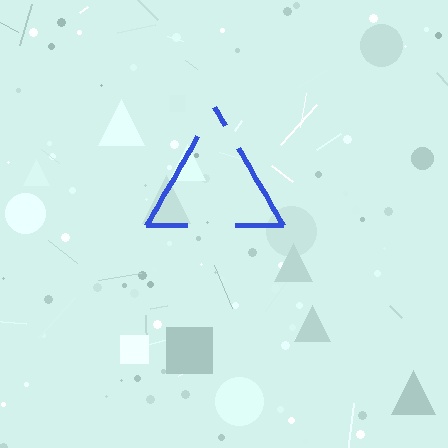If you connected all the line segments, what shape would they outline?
They would outline a triangle.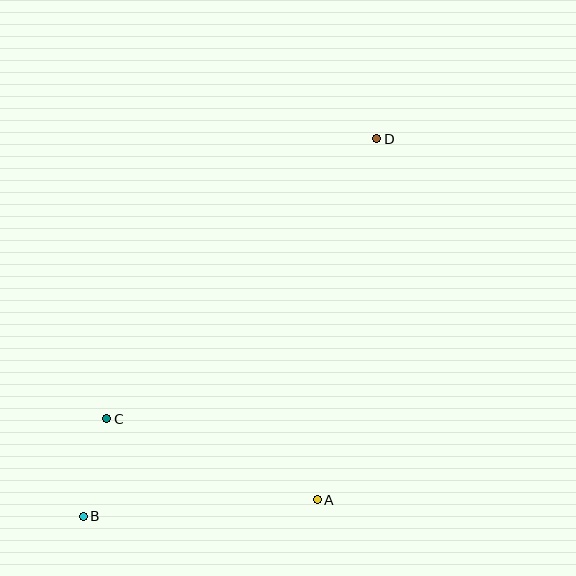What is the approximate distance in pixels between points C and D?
The distance between C and D is approximately 389 pixels.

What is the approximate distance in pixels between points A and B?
The distance between A and B is approximately 235 pixels.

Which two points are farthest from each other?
Points B and D are farthest from each other.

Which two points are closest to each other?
Points B and C are closest to each other.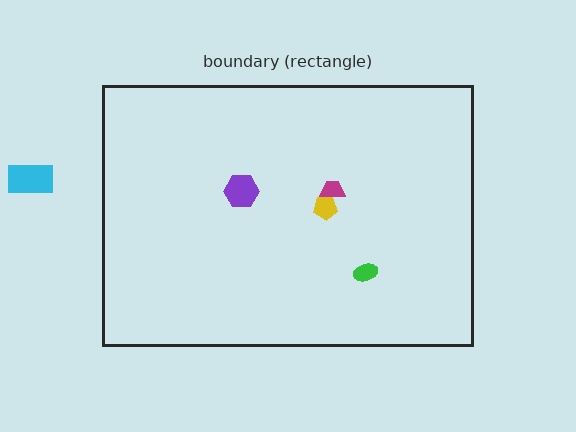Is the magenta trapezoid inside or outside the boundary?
Inside.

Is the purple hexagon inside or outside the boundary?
Inside.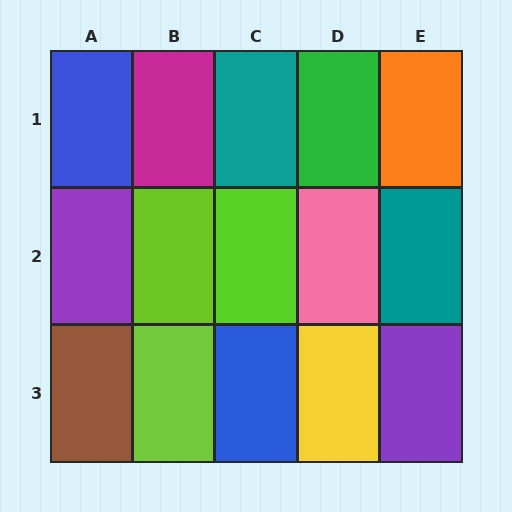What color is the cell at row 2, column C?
Lime.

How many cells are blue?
2 cells are blue.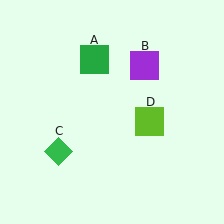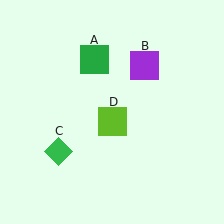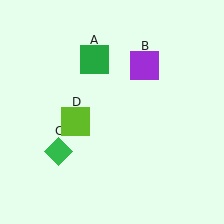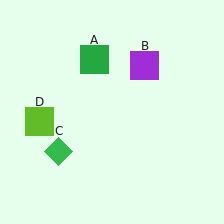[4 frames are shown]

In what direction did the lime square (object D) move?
The lime square (object D) moved left.